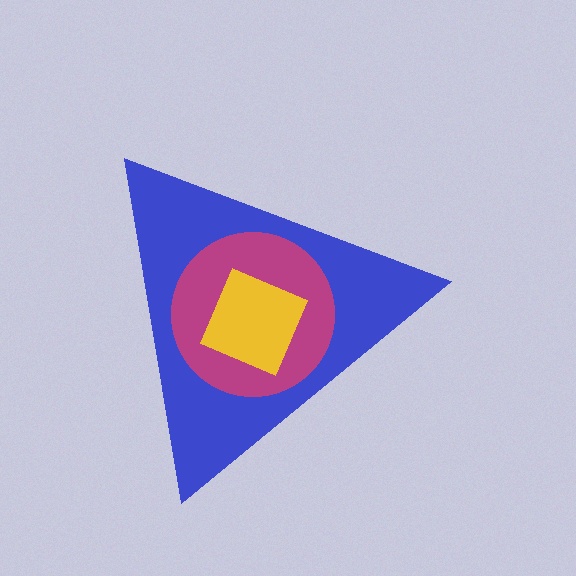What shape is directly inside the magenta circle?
The yellow diamond.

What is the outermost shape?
The blue triangle.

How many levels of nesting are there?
3.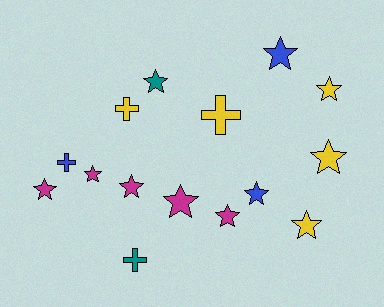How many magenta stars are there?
There are 5 magenta stars.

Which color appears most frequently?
Magenta, with 5 objects.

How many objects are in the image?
There are 15 objects.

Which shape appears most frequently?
Star, with 11 objects.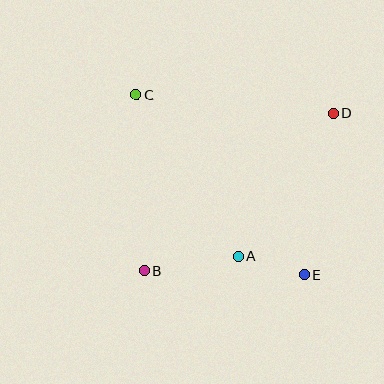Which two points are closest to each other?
Points A and E are closest to each other.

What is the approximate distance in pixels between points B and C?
The distance between B and C is approximately 176 pixels.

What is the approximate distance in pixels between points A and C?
The distance between A and C is approximately 191 pixels.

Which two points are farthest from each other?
Points C and E are farthest from each other.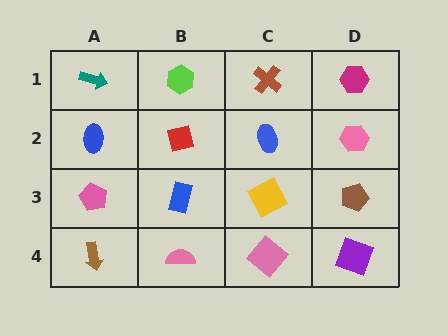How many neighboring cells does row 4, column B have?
3.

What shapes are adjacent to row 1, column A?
A blue ellipse (row 2, column A), a lime hexagon (row 1, column B).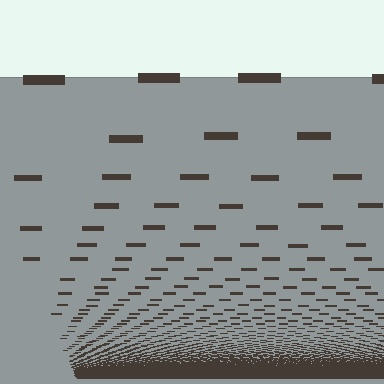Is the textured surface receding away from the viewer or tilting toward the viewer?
The surface appears to tilt toward the viewer. Texture elements get larger and sparser toward the top.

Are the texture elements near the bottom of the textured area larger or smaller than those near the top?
Smaller. The gradient is inverted — elements near the bottom are smaller and denser.